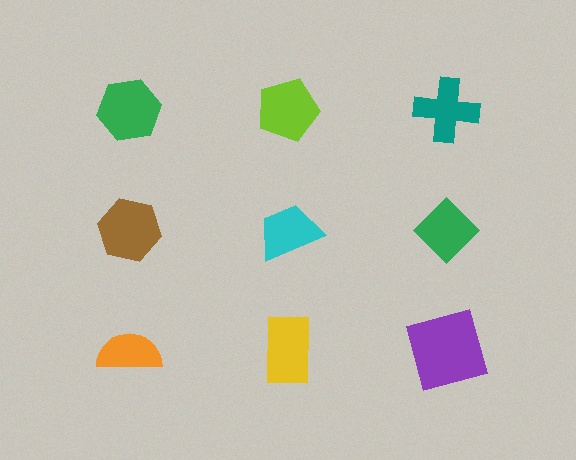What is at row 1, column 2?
A lime pentagon.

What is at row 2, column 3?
A green diamond.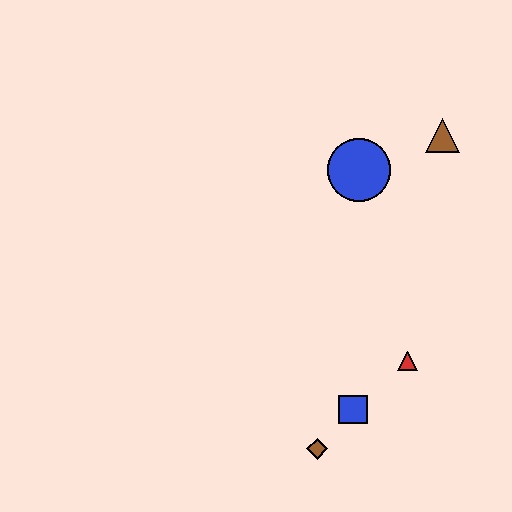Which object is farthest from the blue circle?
The brown diamond is farthest from the blue circle.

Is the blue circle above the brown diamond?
Yes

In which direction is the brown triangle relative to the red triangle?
The brown triangle is above the red triangle.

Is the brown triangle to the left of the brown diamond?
No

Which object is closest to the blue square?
The brown diamond is closest to the blue square.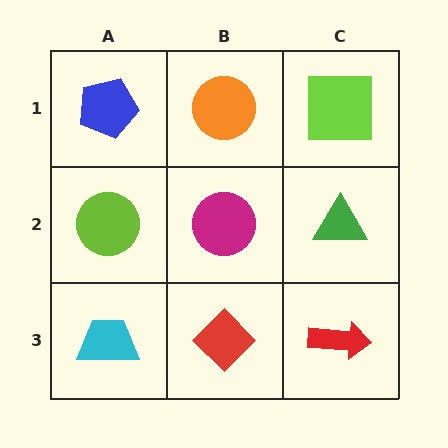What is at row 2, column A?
A lime circle.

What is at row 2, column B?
A magenta circle.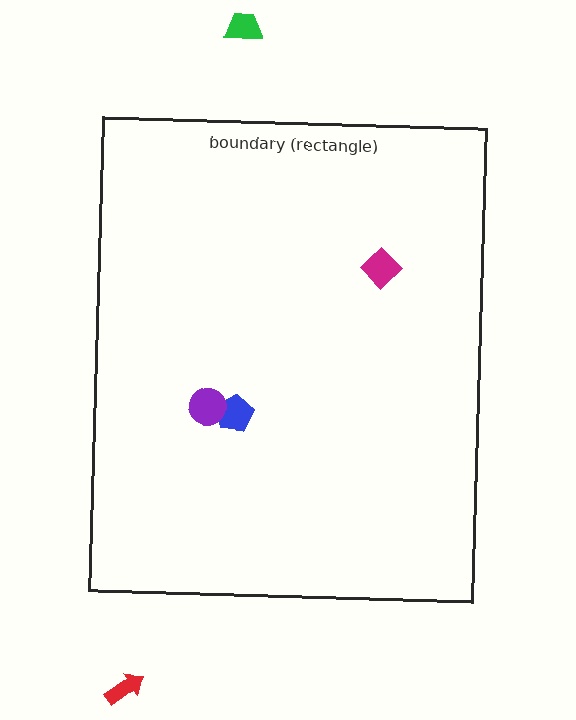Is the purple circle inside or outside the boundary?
Inside.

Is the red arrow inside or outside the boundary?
Outside.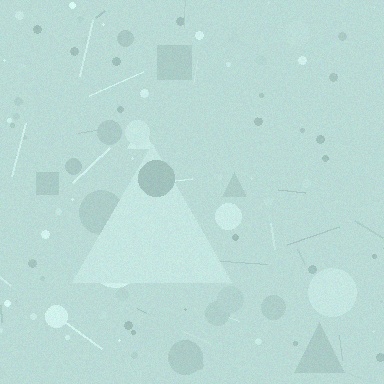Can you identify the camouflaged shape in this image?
The camouflaged shape is a triangle.